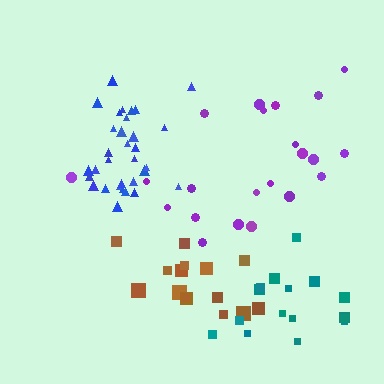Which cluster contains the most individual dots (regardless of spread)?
Blue (32).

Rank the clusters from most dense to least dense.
blue, brown, teal, purple.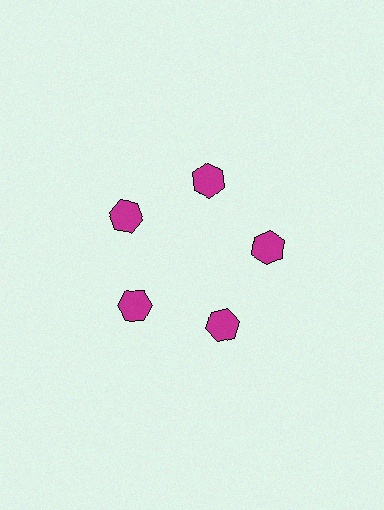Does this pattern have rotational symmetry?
Yes, this pattern has 5-fold rotational symmetry. It looks the same after rotating 72 degrees around the center.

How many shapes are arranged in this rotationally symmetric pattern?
There are 5 shapes, arranged in 5 groups of 1.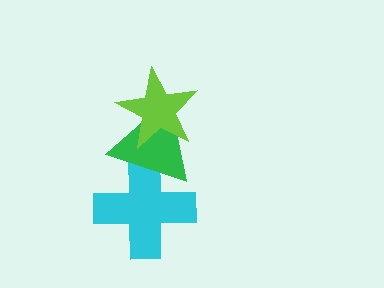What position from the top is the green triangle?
The green triangle is 2nd from the top.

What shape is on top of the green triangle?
The lime star is on top of the green triangle.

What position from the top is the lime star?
The lime star is 1st from the top.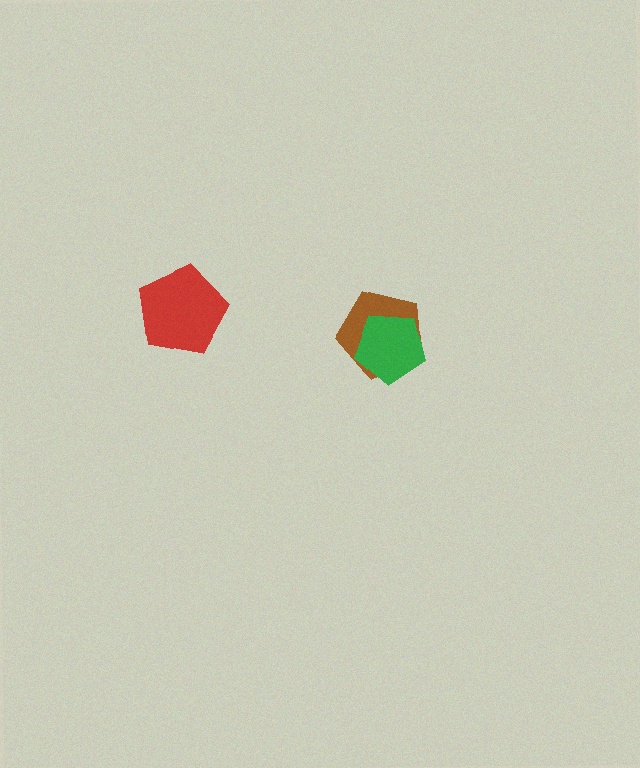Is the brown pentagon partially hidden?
Yes, it is partially covered by another shape.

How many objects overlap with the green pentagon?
1 object overlaps with the green pentagon.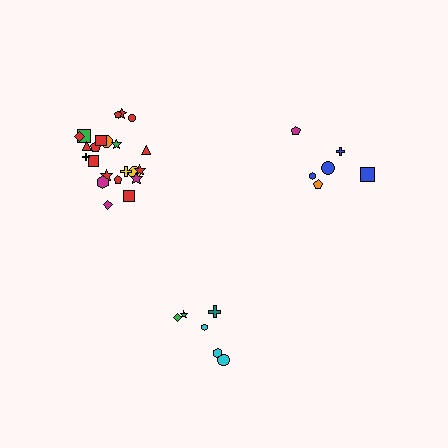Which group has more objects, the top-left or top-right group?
The top-left group.